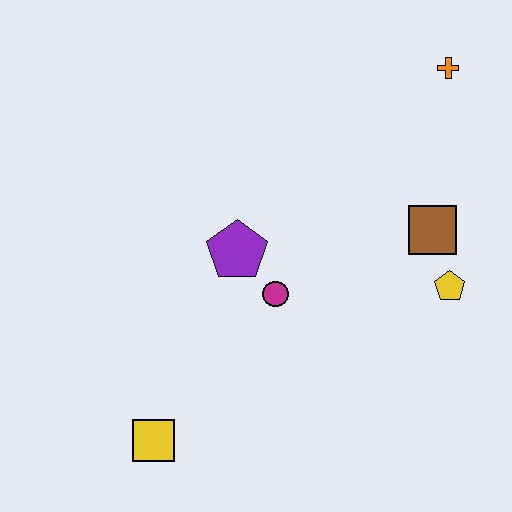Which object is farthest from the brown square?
The yellow square is farthest from the brown square.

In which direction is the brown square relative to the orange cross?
The brown square is below the orange cross.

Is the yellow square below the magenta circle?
Yes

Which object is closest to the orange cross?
The brown square is closest to the orange cross.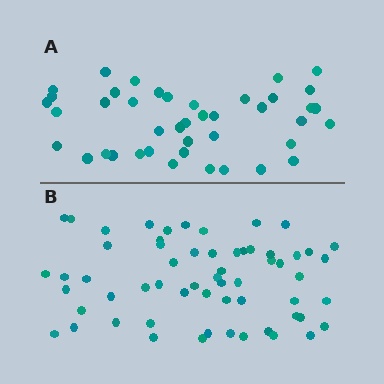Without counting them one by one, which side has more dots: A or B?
Region B (the bottom region) has more dots.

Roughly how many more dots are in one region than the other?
Region B has approximately 20 more dots than region A.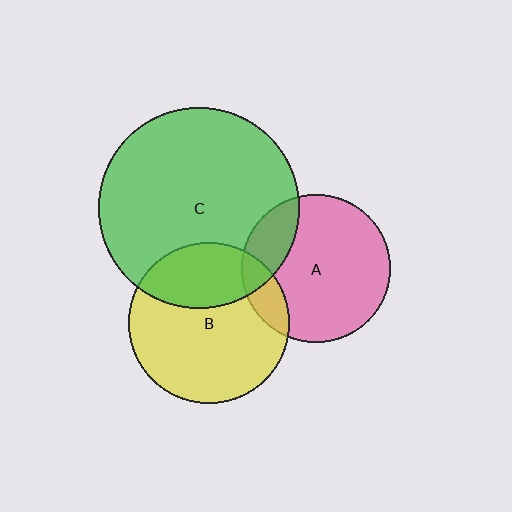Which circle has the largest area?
Circle C (green).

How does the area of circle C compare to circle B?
Approximately 1.6 times.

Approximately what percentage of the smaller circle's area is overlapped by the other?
Approximately 30%.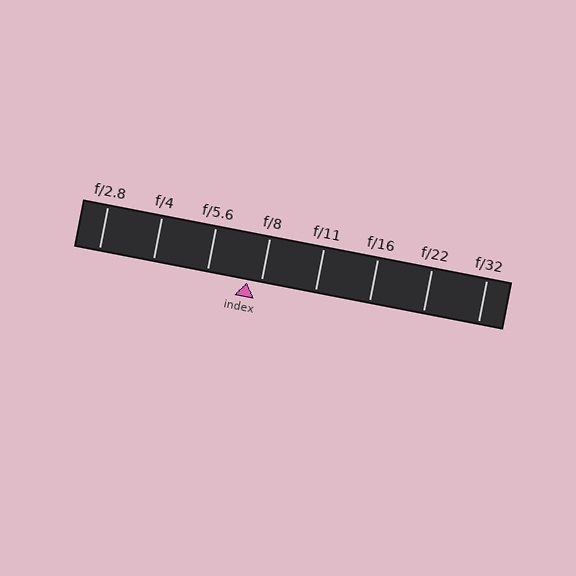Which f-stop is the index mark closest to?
The index mark is closest to f/8.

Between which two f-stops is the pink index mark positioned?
The index mark is between f/5.6 and f/8.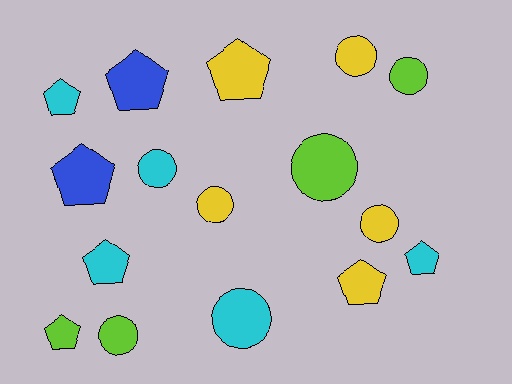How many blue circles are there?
There are no blue circles.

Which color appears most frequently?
Cyan, with 5 objects.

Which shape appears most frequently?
Circle, with 8 objects.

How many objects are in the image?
There are 16 objects.